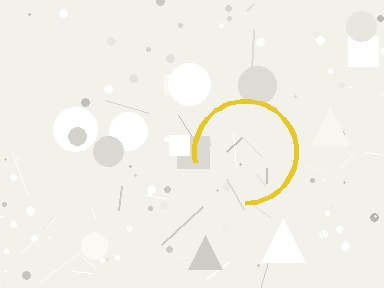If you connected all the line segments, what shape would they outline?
They would outline a circle.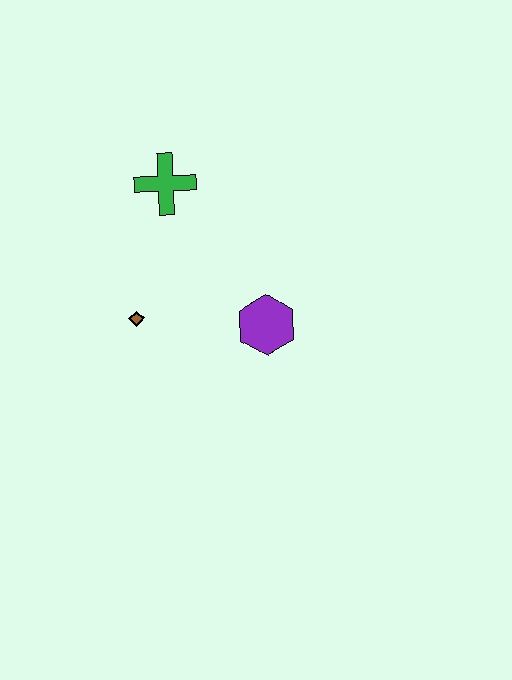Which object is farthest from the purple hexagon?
The green cross is farthest from the purple hexagon.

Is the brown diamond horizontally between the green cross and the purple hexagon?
No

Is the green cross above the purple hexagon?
Yes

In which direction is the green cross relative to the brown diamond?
The green cross is above the brown diamond.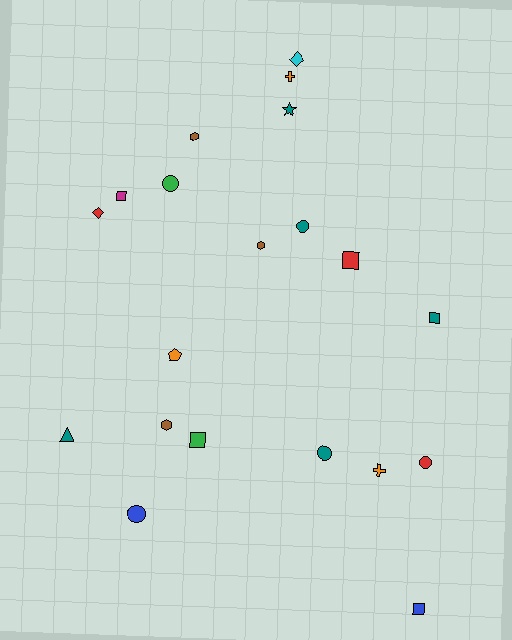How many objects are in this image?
There are 20 objects.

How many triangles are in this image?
There is 1 triangle.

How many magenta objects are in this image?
There is 1 magenta object.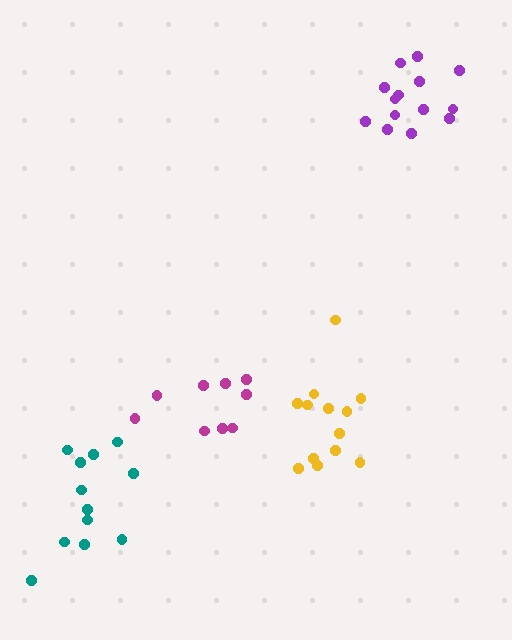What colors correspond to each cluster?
The clusters are colored: purple, magenta, teal, yellow.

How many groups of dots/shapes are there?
There are 4 groups.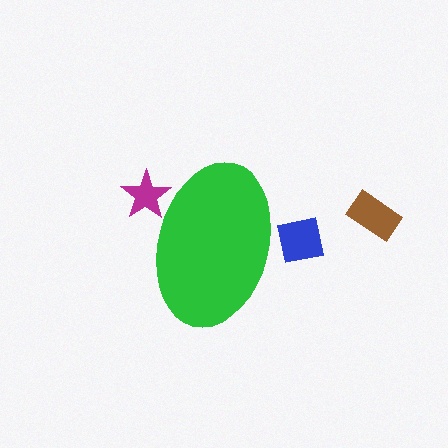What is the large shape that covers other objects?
A green ellipse.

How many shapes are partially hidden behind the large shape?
2 shapes are partially hidden.